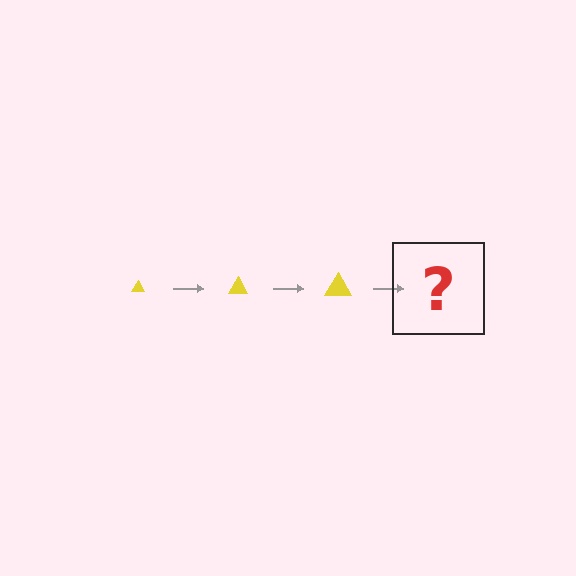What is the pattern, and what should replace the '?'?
The pattern is that the triangle gets progressively larger each step. The '?' should be a yellow triangle, larger than the previous one.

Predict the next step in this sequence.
The next step is a yellow triangle, larger than the previous one.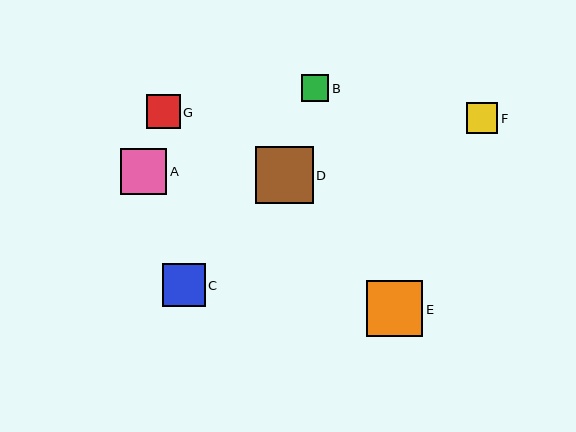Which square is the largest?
Square D is the largest with a size of approximately 58 pixels.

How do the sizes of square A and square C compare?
Square A and square C are approximately the same size.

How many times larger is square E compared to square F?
Square E is approximately 1.8 times the size of square F.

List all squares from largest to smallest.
From largest to smallest: D, E, A, C, G, F, B.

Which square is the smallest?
Square B is the smallest with a size of approximately 27 pixels.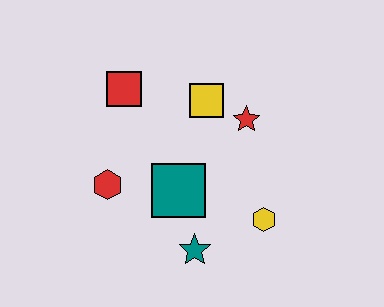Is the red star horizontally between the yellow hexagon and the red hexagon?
Yes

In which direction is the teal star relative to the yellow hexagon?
The teal star is to the left of the yellow hexagon.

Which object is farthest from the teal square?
The red square is farthest from the teal square.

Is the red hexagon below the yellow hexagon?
No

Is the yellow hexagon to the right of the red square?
Yes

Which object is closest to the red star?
The yellow square is closest to the red star.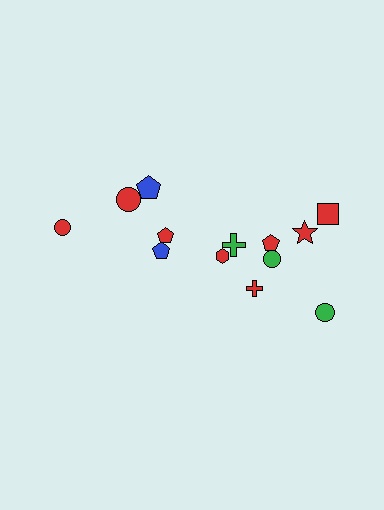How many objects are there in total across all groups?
There are 13 objects.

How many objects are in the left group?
There are 5 objects.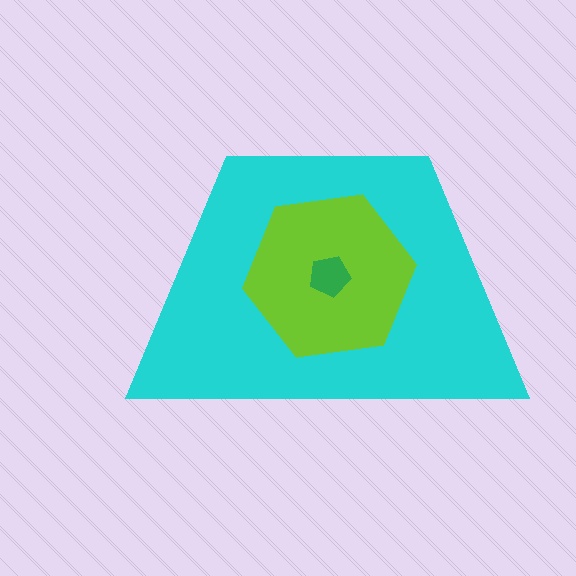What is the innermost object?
The green pentagon.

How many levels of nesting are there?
3.